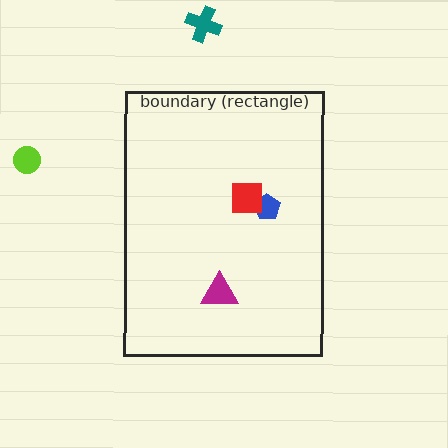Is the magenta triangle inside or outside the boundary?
Inside.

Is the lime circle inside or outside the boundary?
Outside.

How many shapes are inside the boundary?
3 inside, 2 outside.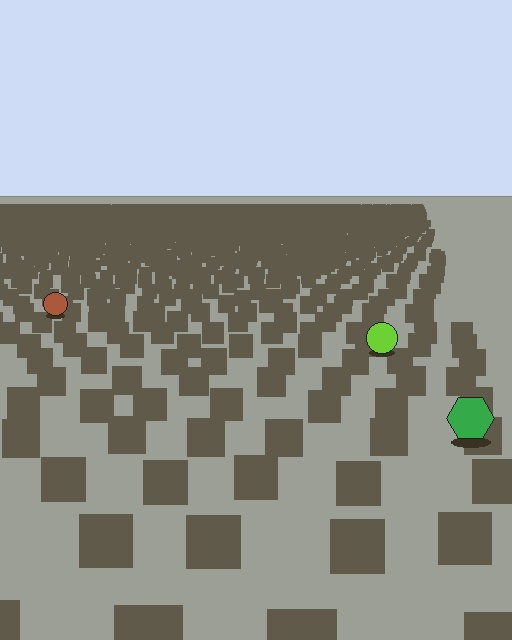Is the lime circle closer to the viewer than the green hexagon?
No. The green hexagon is closer — you can tell from the texture gradient: the ground texture is coarser near it.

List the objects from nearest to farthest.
From nearest to farthest: the green hexagon, the lime circle, the brown circle.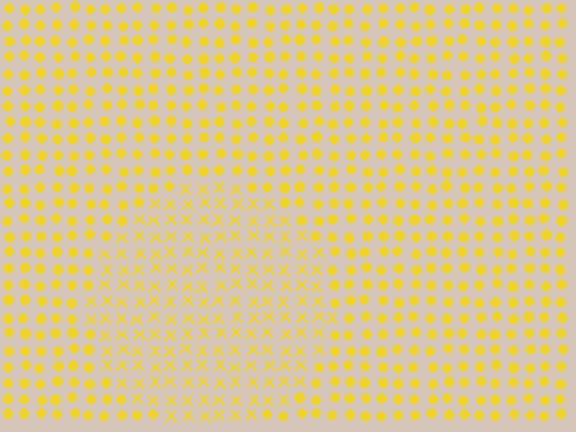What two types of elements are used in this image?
The image uses X marks inside the circle region and circles outside it.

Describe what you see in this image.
The image is filled with small yellow elements arranged in a uniform grid. A circle-shaped region contains X marks, while the surrounding area contains circles. The boundary is defined purely by the change in element shape.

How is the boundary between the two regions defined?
The boundary is defined by a change in element shape: X marks inside vs. circles outside. All elements share the same color and spacing.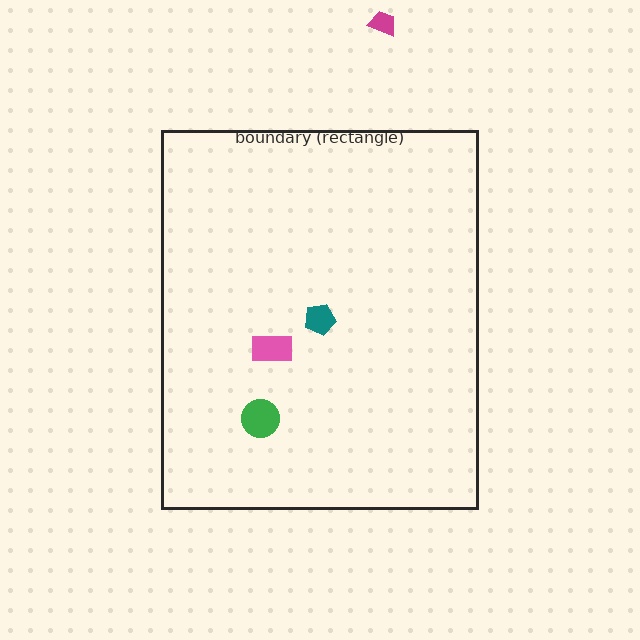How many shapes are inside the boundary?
3 inside, 1 outside.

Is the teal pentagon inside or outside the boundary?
Inside.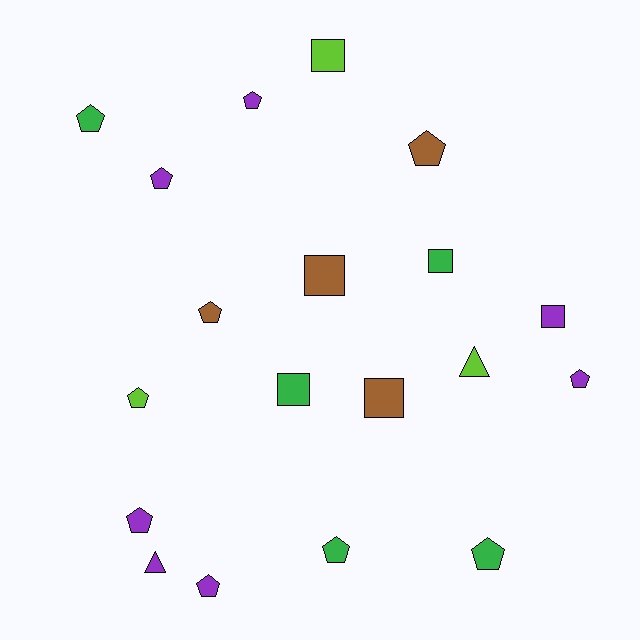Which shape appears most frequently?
Pentagon, with 11 objects.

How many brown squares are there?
There are 2 brown squares.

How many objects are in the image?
There are 19 objects.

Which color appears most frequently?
Purple, with 7 objects.